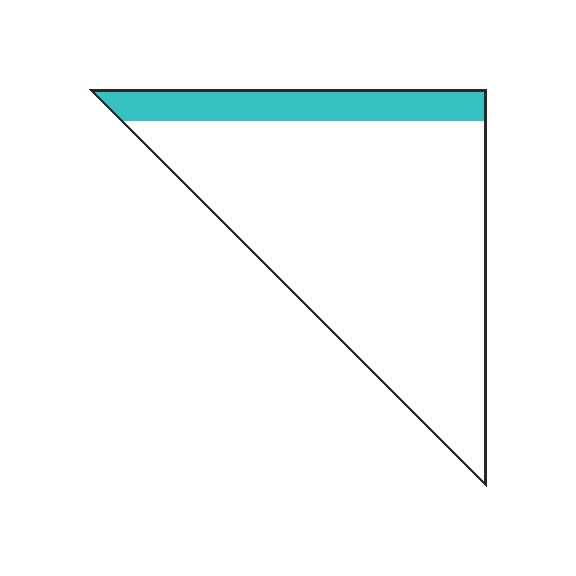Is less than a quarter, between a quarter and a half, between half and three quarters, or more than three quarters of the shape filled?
Less than a quarter.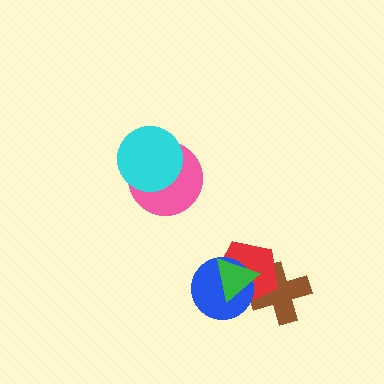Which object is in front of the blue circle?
The green triangle is in front of the blue circle.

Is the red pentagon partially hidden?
Yes, it is partially covered by another shape.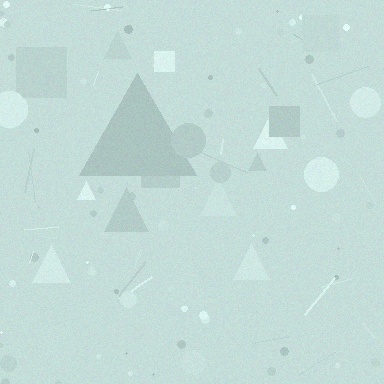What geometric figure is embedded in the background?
A triangle is embedded in the background.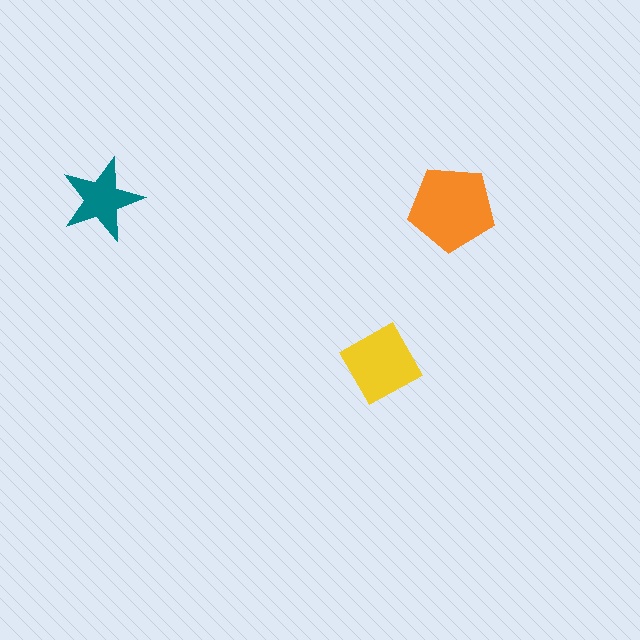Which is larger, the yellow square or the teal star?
The yellow square.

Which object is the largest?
The orange pentagon.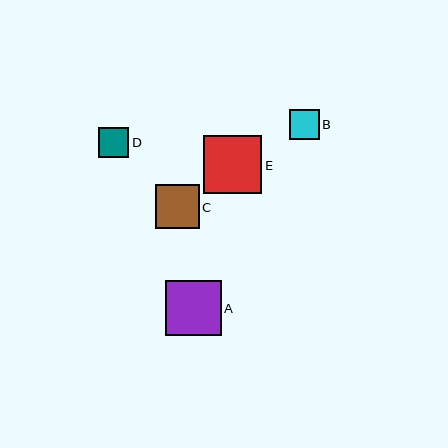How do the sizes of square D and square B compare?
Square D and square B are approximately the same size.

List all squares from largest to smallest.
From largest to smallest: E, A, C, D, B.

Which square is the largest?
Square E is the largest with a size of approximately 58 pixels.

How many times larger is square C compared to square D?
Square C is approximately 1.5 times the size of square D.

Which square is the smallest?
Square B is the smallest with a size of approximately 29 pixels.